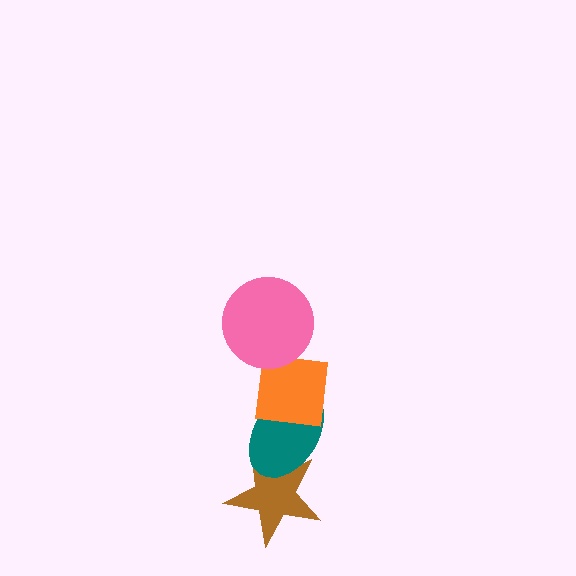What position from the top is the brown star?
The brown star is 4th from the top.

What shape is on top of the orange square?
The pink circle is on top of the orange square.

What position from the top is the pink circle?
The pink circle is 1st from the top.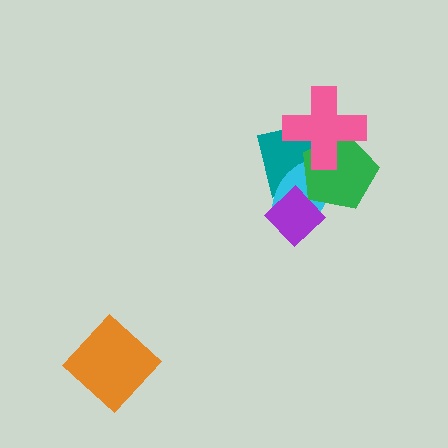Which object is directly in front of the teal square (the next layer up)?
The cyan ellipse is directly in front of the teal square.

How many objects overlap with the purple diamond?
3 objects overlap with the purple diamond.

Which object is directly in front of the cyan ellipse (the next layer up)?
The purple diamond is directly in front of the cyan ellipse.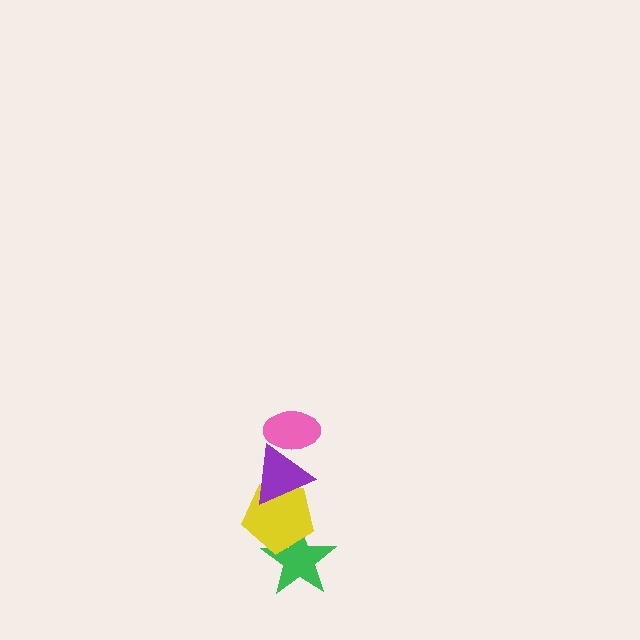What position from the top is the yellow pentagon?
The yellow pentagon is 3rd from the top.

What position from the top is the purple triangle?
The purple triangle is 2nd from the top.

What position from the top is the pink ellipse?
The pink ellipse is 1st from the top.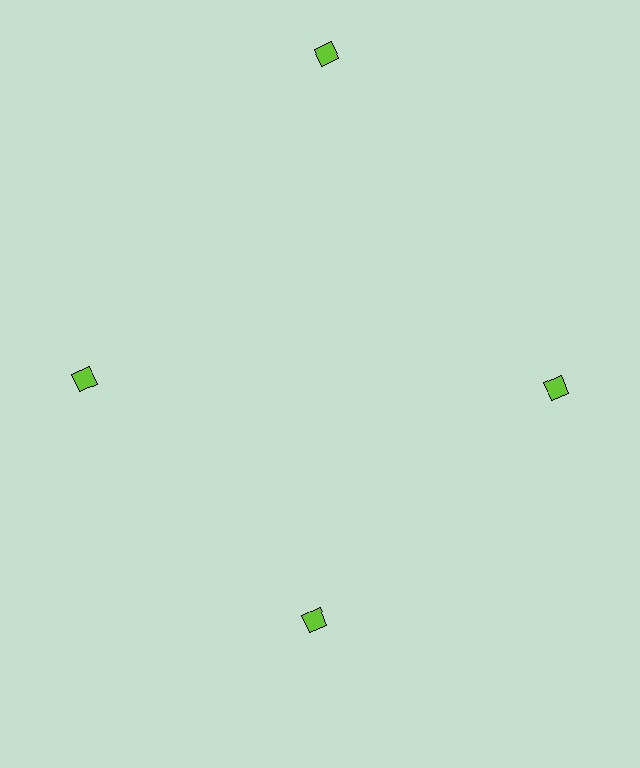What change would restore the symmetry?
The symmetry would be restored by moving it inward, back onto the ring so that all 4 diamonds sit at equal angles and equal distance from the center.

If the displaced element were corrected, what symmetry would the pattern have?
It would have 4-fold rotational symmetry — the pattern would map onto itself every 90 degrees.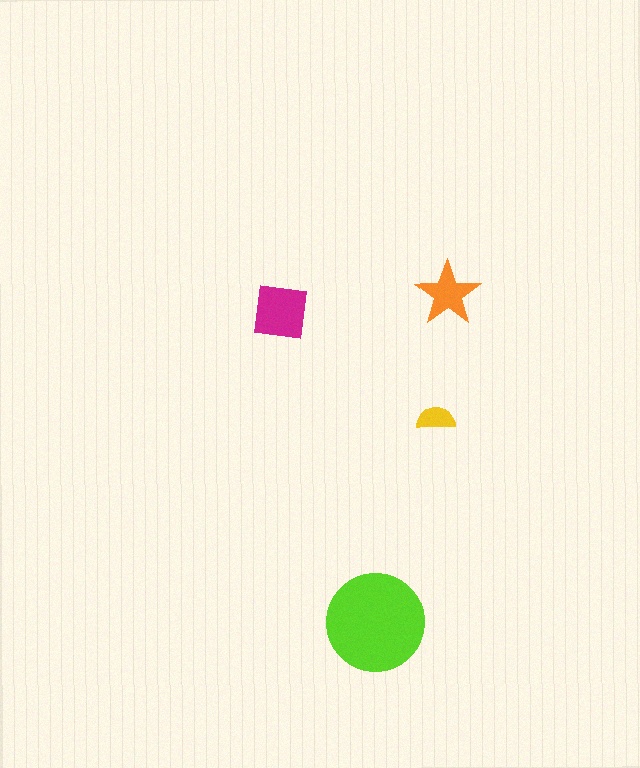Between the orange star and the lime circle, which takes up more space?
The lime circle.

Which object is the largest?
The lime circle.